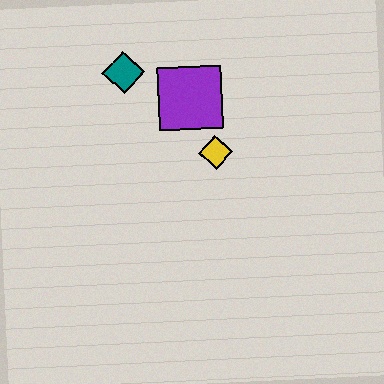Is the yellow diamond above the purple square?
No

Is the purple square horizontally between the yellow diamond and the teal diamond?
Yes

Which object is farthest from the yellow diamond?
The teal diamond is farthest from the yellow diamond.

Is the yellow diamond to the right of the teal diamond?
Yes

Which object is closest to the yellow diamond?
The purple square is closest to the yellow diamond.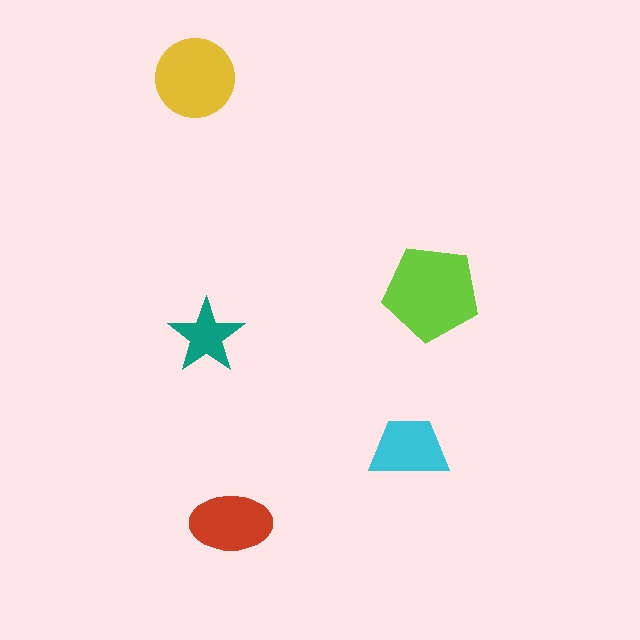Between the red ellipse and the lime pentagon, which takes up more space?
The lime pentagon.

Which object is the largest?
The lime pentagon.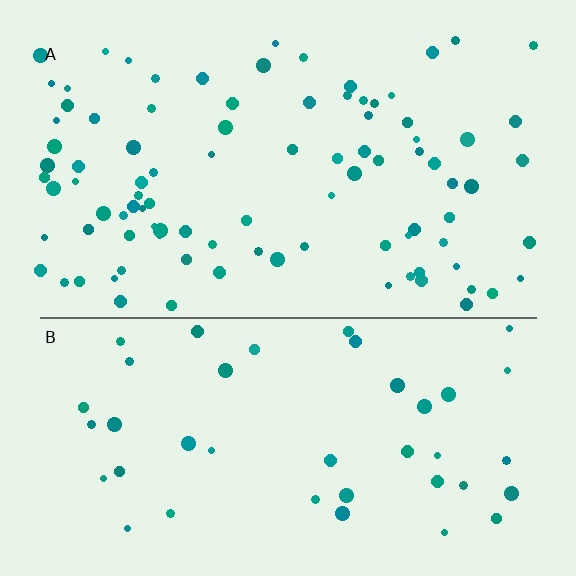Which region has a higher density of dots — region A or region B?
A (the top).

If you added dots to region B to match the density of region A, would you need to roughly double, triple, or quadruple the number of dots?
Approximately double.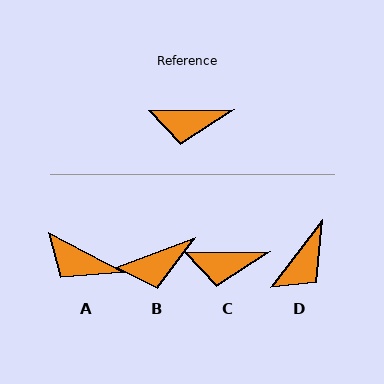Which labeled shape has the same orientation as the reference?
C.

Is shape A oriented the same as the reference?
No, it is off by about 28 degrees.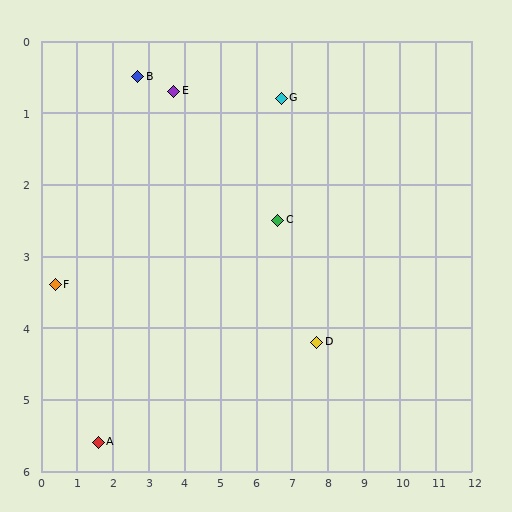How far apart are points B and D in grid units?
Points B and D are about 6.2 grid units apart.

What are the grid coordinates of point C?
Point C is at approximately (6.6, 2.5).